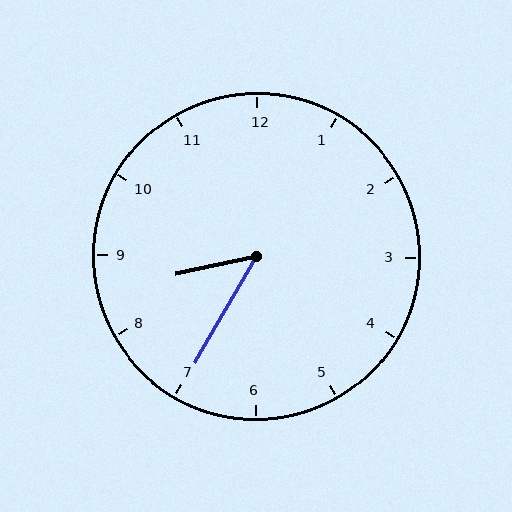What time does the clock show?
8:35.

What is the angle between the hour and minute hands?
Approximately 48 degrees.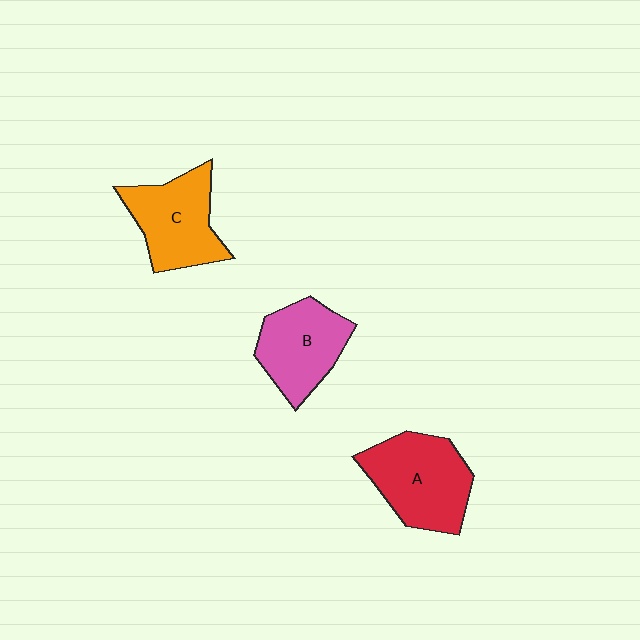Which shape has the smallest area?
Shape B (pink).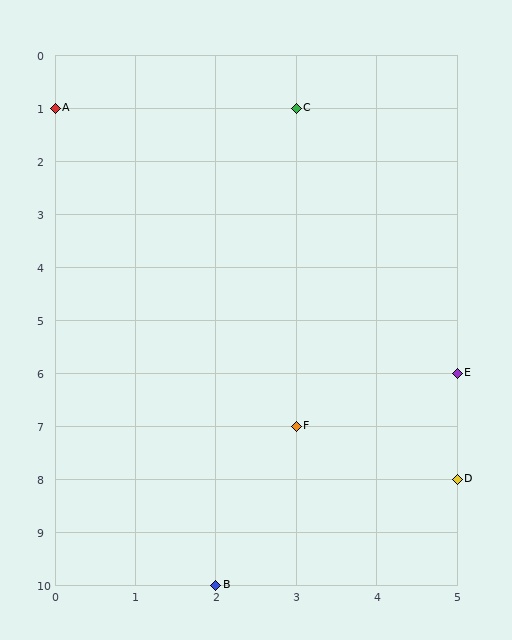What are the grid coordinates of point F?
Point F is at grid coordinates (3, 7).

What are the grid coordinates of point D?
Point D is at grid coordinates (5, 8).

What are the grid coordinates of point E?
Point E is at grid coordinates (5, 6).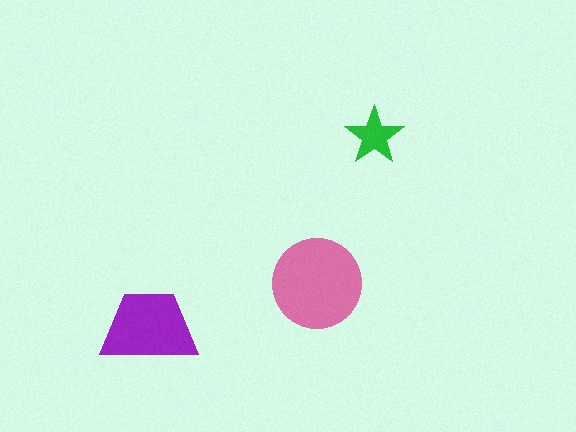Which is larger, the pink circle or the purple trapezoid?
The pink circle.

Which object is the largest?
The pink circle.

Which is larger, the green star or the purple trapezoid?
The purple trapezoid.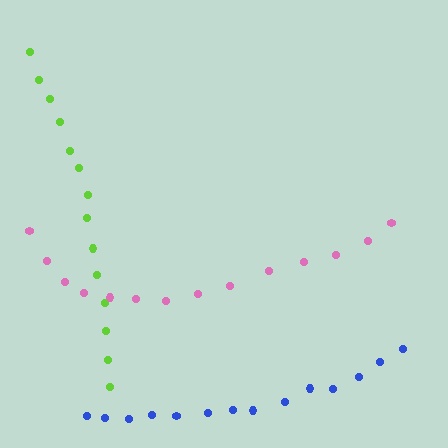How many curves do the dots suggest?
There are 3 distinct paths.